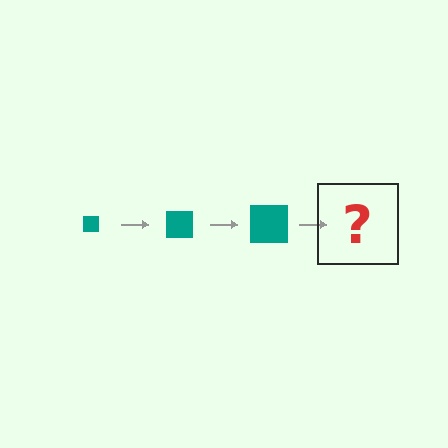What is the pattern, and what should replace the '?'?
The pattern is that the square gets progressively larger each step. The '?' should be a teal square, larger than the previous one.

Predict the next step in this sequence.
The next step is a teal square, larger than the previous one.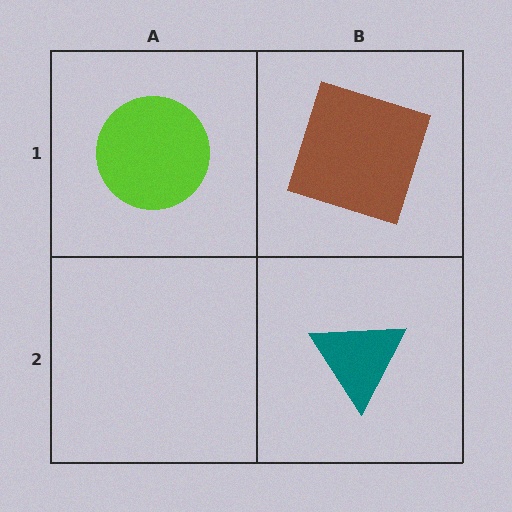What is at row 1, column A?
A lime circle.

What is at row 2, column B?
A teal triangle.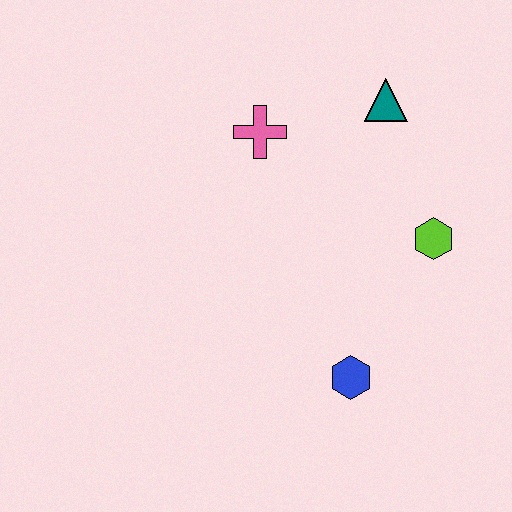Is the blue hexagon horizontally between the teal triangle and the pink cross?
Yes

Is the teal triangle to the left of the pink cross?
No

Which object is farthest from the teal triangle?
The blue hexagon is farthest from the teal triangle.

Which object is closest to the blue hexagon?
The lime hexagon is closest to the blue hexagon.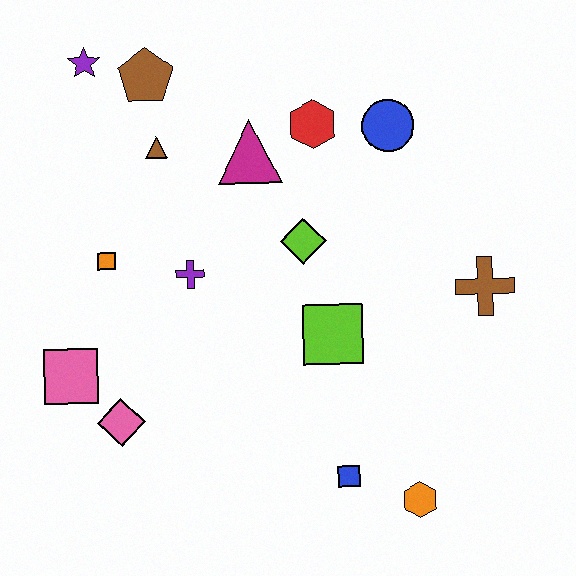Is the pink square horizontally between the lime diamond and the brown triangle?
No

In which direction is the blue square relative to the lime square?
The blue square is below the lime square.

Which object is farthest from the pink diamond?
The blue circle is farthest from the pink diamond.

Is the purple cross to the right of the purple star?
Yes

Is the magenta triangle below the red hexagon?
Yes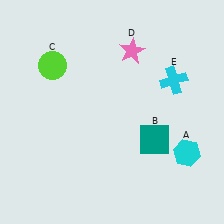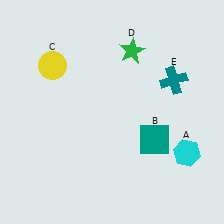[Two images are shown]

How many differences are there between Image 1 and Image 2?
There are 3 differences between the two images.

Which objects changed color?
C changed from lime to yellow. D changed from pink to green. E changed from cyan to teal.